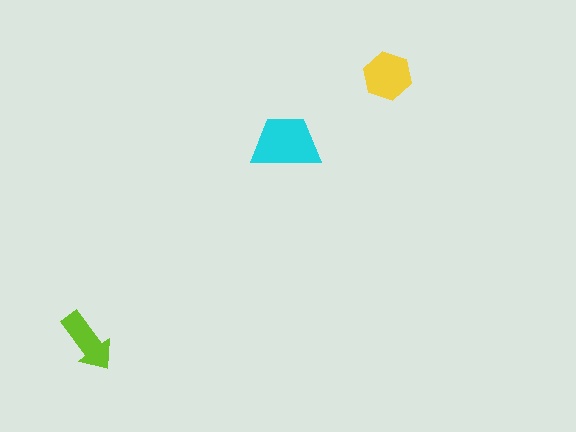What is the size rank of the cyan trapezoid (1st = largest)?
1st.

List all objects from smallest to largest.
The lime arrow, the yellow hexagon, the cyan trapezoid.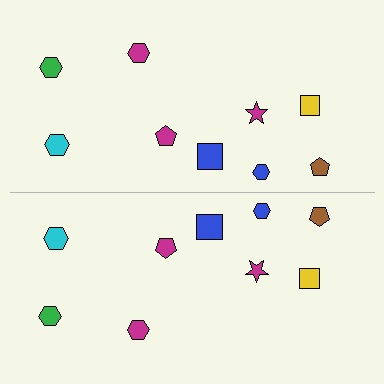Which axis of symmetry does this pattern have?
The pattern has a horizontal axis of symmetry running through the center of the image.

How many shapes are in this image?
There are 18 shapes in this image.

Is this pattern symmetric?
Yes, this pattern has bilateral (reflection) symmetry.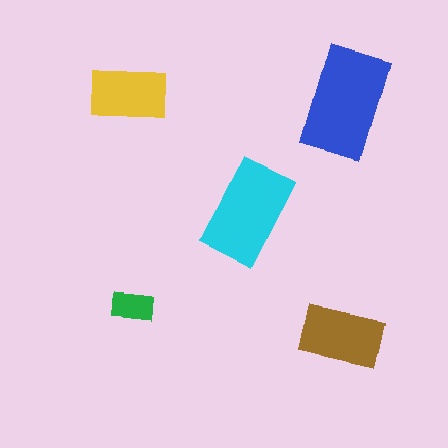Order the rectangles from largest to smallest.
the blue one, the cyan one, the brown one, the yellow one, the green one.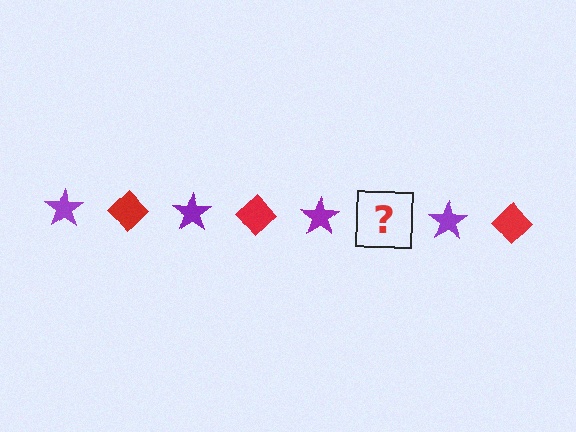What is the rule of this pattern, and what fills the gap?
The rule is that the pattern alternates between purple star and red diamond. The gap should be filled with a red diamond.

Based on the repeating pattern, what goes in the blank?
The blank should be a red diamond.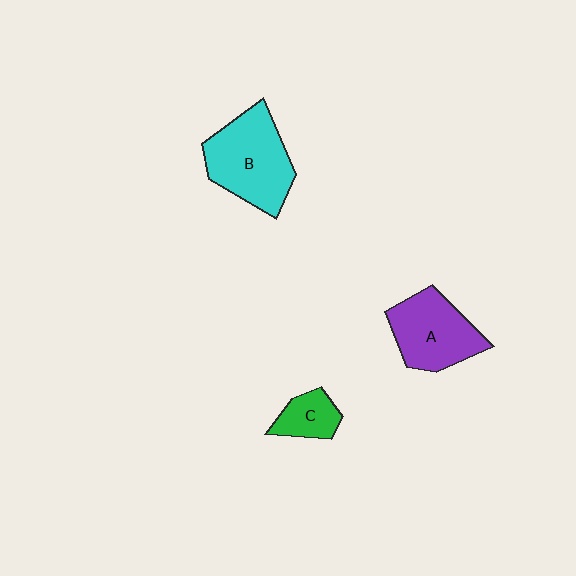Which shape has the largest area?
Shape B (cyan).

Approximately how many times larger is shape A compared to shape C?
Approximately 2.2 times.